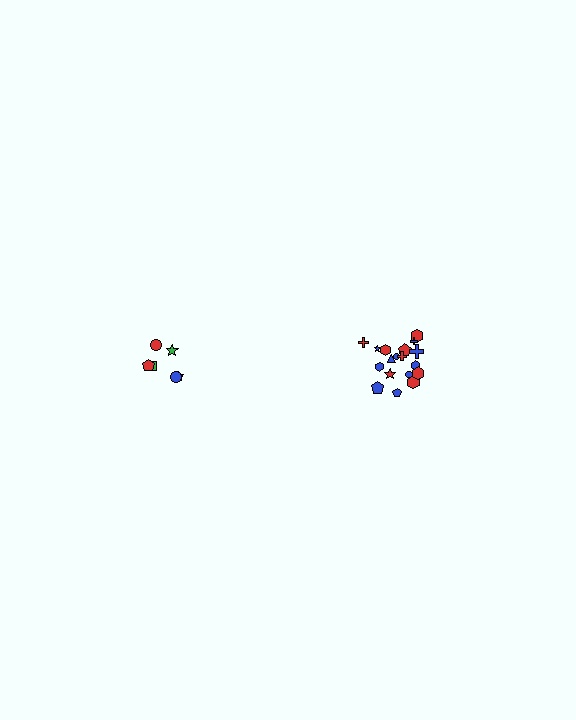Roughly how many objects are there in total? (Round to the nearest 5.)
Roughly 25 objects in total.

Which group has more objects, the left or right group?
The right group.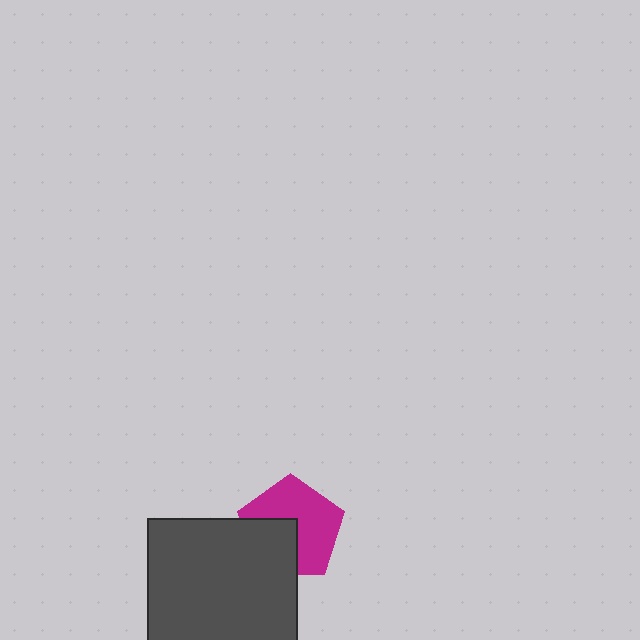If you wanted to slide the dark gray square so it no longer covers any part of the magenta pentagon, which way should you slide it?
Slide it toward the lower-left — that is the most direct way to separate the two shapes.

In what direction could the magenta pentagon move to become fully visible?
The magenta pentagon could move toward the upper-right. That would shift it out from behind the dark gray square entirely.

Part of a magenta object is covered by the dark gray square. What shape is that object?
It is a pentagon.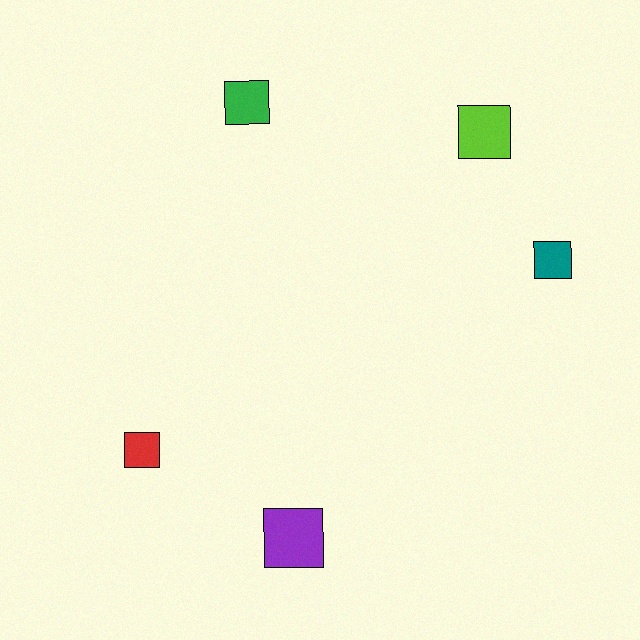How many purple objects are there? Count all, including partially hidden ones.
There is 1 purple object.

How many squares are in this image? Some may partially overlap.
There are 5 squares.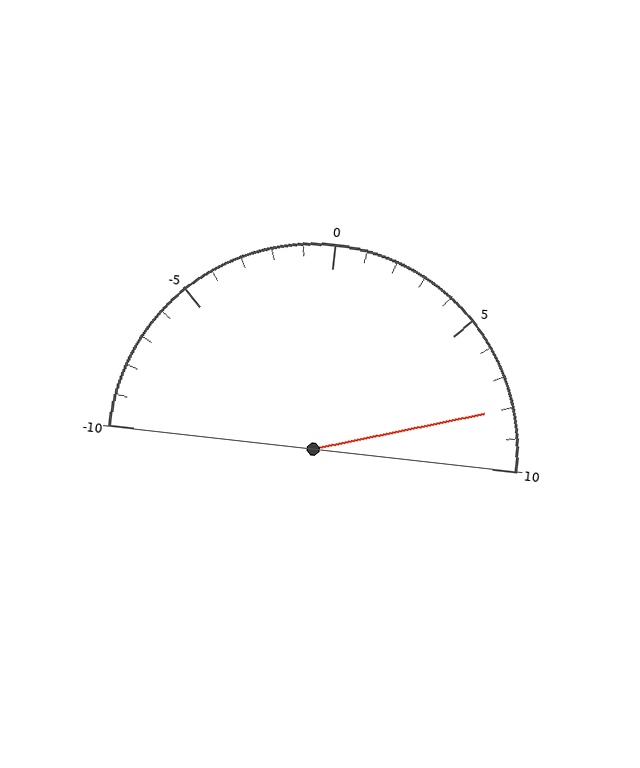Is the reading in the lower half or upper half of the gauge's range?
The reading is in the upper half of the range (-10 to 10).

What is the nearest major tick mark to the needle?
The nearest major tick mark is 10.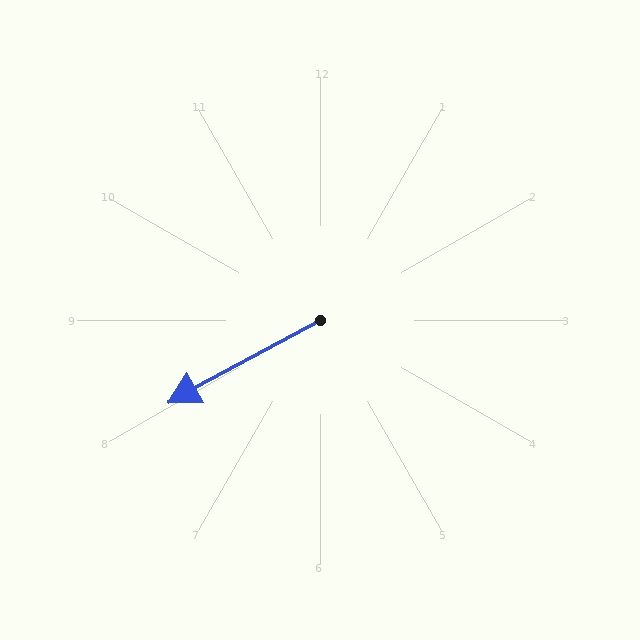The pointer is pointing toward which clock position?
Roughly 8 o'clock.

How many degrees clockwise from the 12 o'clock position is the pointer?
Approximately 242 degrees.